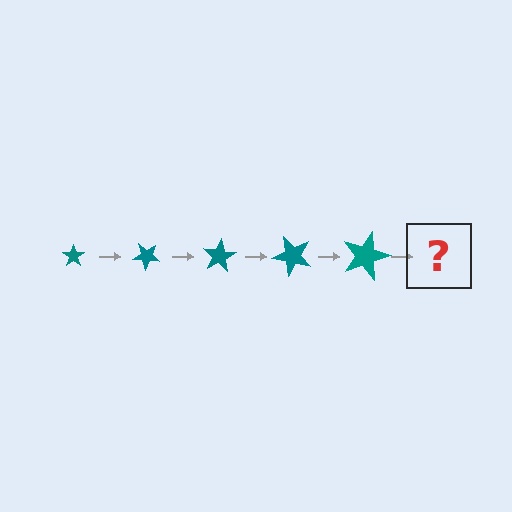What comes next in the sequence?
The next element should be a star, larger than the previous one and rotated 200 degrees from the start.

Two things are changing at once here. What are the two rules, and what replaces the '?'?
The two rules are that the star grows larger each step and it rotates 40 degrees each step. The '?' should be a star, larger than the previous one and rotated 200 degrees from the start.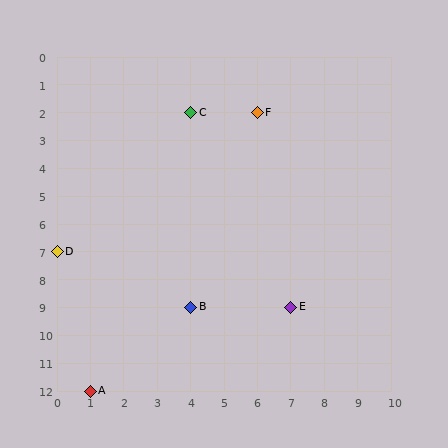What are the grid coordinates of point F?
Point F is at grid coordinates (6, 2).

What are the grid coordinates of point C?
Point C is at grid coordinates (4, 2).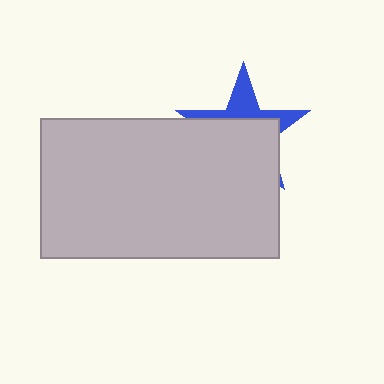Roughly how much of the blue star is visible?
A small part of it is visible (roughly 34%).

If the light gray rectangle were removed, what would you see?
You would see the complete blue star.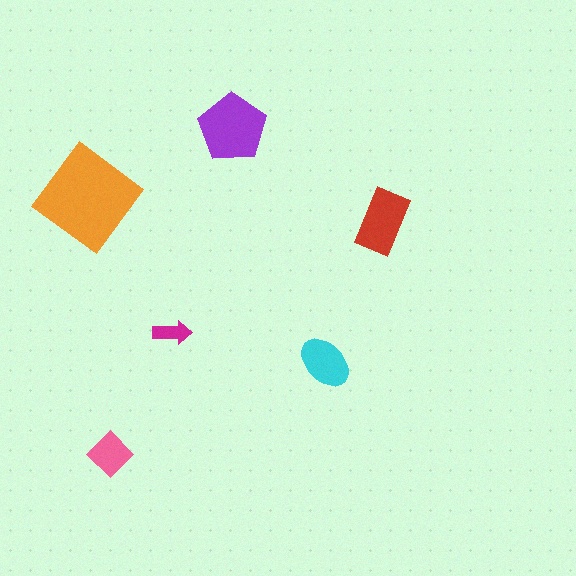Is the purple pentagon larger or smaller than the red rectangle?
Larger.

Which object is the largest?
The orange diamond.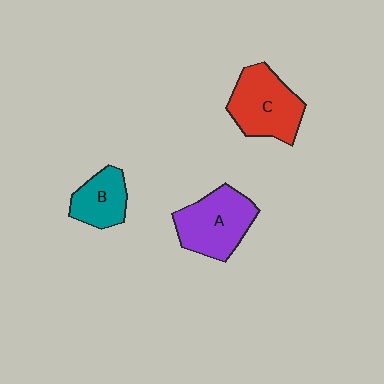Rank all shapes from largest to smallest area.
From largest to smallest: A (purple), C (red), B (teal).